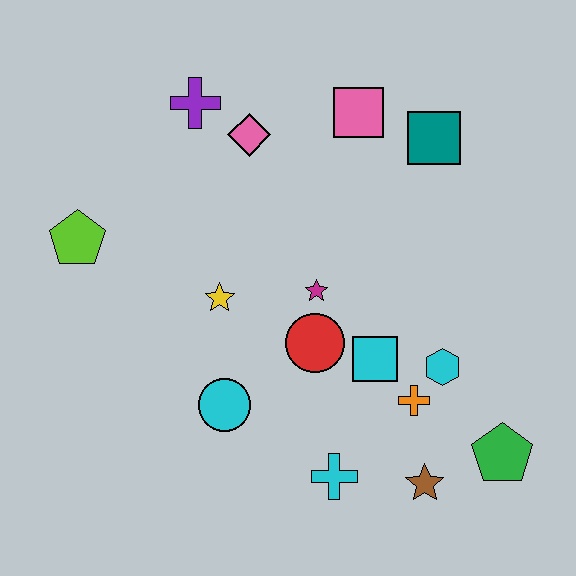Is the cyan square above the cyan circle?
Yes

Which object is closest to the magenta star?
The red circle is closest to the magenta star.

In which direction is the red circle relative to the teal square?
The red circle is below the teal square.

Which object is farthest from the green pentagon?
The lime pentagon is farthest from the green pentagon.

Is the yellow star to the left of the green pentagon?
Yes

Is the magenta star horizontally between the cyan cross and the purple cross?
Yes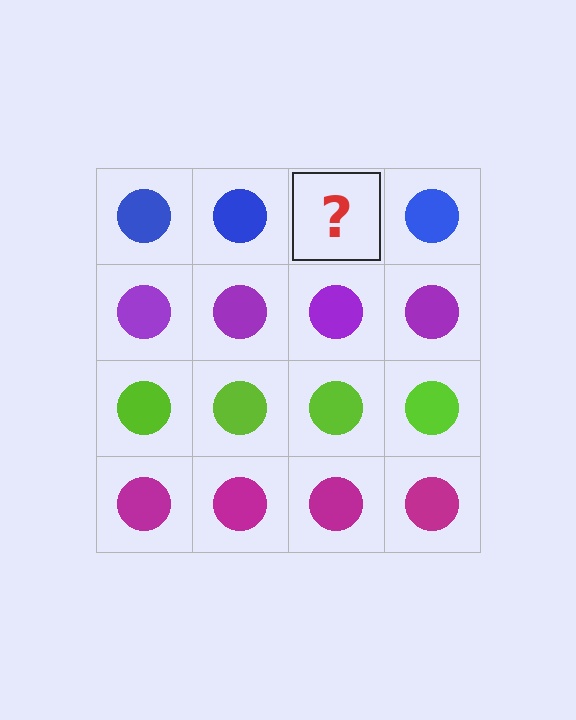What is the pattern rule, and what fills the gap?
The rule is that each row has a consistent color. The gap should be filled with a blue circle.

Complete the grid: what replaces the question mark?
The question mark should be replaced with a blue circle.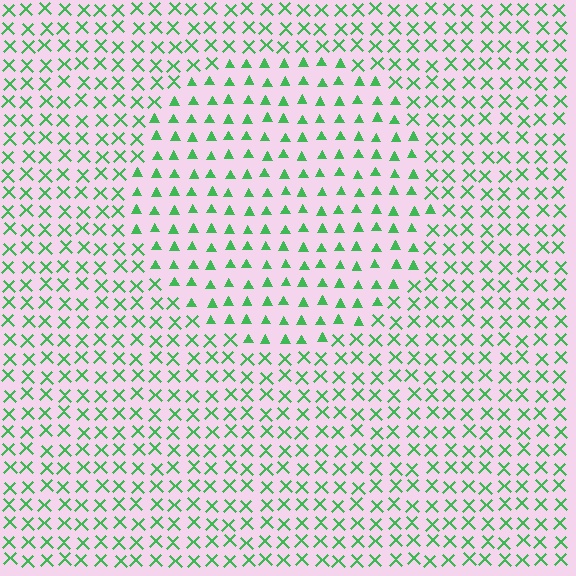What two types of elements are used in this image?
The image uses triangles inside the circle region and X marks outside it.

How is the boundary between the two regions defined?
The boundary is defined by a change in element shape: triangles inside vs. X marks outside. All elements share the same color and spacing.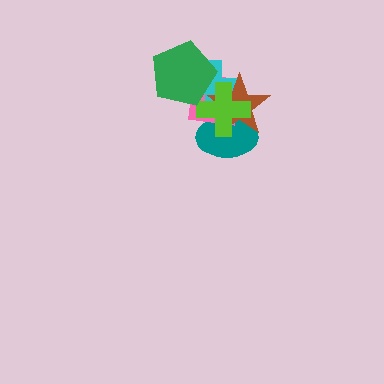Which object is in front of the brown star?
The lime cross is in front of the brown star.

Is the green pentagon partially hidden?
No, no other shape covers it.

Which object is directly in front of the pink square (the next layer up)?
The cyan cross is directly in front of the pink square.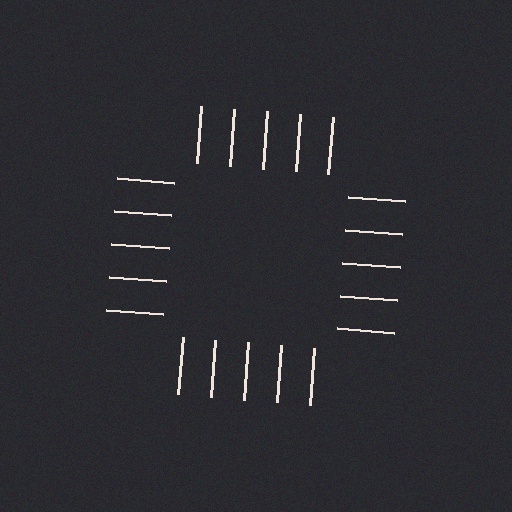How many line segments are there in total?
20 — 5 along each of the 4 edges.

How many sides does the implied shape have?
4 sides — the line-ends trace a square.